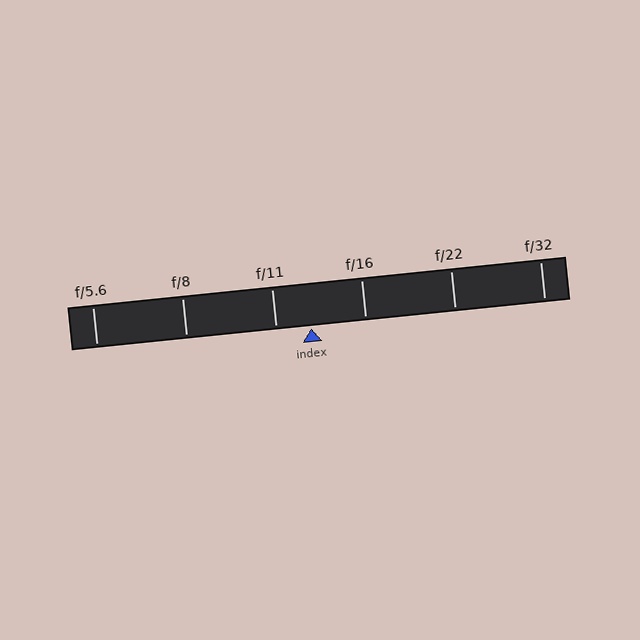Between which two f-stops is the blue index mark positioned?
The index mark is between f/11 and f/16.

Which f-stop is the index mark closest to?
The index mark is closest to f/11.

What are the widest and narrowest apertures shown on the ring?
The widest aperture shown is f/5.6 and the narrowest is f/32.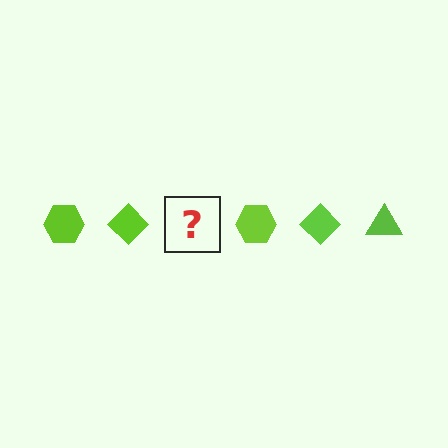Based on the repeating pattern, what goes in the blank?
The blank should be a lime triangle.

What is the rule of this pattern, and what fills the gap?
The rule is that the pattern cycles through hexagon, diamond, triangle shapes in lime. The gap should be filled with a lime triangle.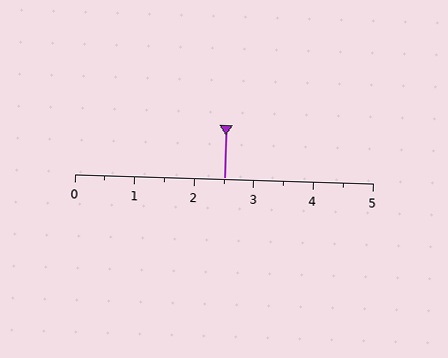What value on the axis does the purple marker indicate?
The marker indicates approximately 2.5.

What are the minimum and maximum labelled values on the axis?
The axis runs from 0 to 5.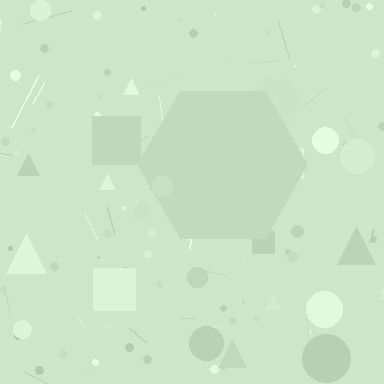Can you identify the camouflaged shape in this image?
The camouflaged shape is a hexagon.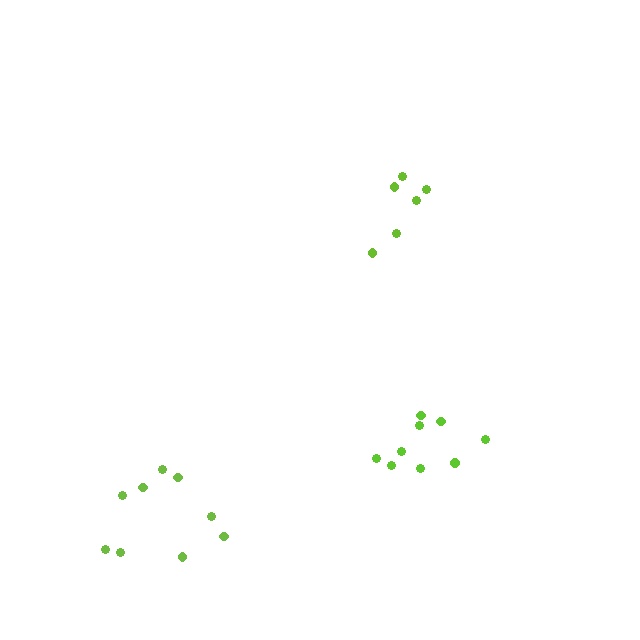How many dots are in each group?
Group 1: 6 dots, Group 2: 9 dots, Group 3: 9 dots (24 total).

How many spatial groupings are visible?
There are 3 spatial groupings.